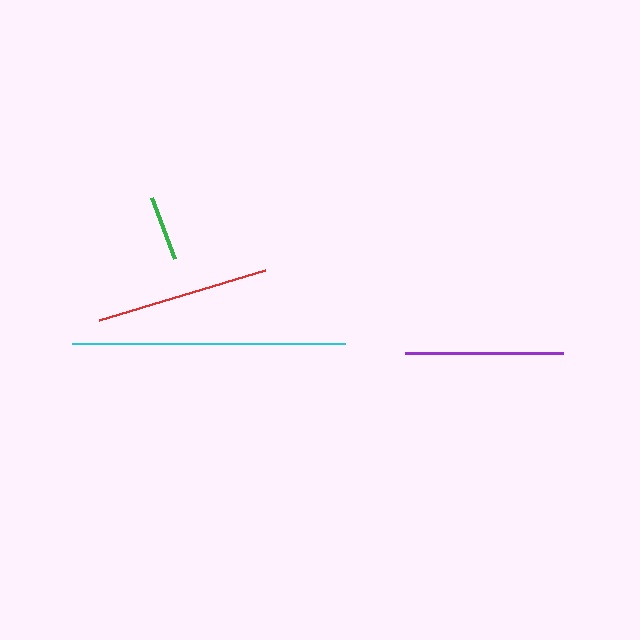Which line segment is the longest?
The cyan line is the longest at approximately 273 pixels.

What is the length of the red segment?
The red segment is approximately 173 pixels long.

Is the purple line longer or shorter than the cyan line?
The cyan line is longer than the purple line.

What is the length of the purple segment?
The purple segment is approximately 159 pixels long.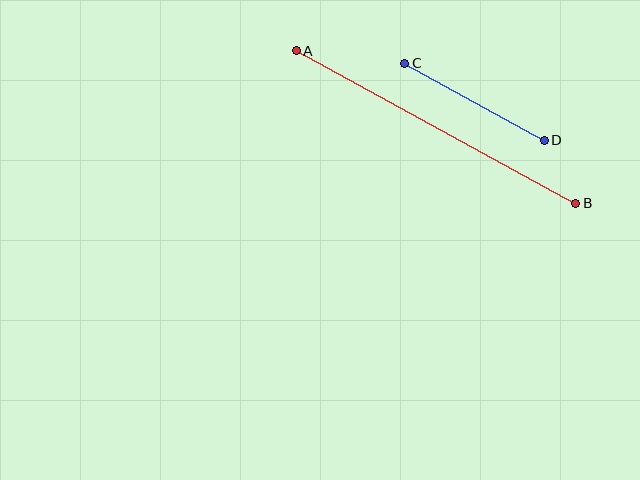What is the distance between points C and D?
The distance is approximately 160 pixels.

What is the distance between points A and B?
The distance is approximately 318 pixels.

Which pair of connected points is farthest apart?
Points A and B are farthest apart.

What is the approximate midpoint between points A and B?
The midpoint is at approximately (436, 127) pixels.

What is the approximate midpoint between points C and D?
The midpoint is at approximately (474, 102) pixels.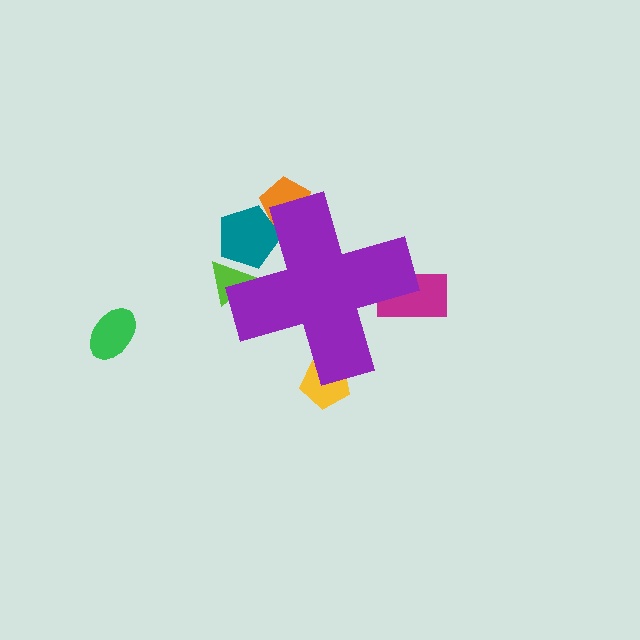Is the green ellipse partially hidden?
No, the green ellipse is fully visible.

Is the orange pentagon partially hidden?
Yes, the orange pentagon is partially hidden behind the purple cross.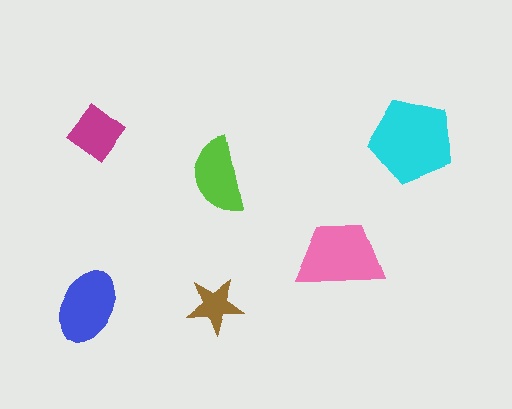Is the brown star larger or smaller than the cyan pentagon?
Smaller.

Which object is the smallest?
The brown star.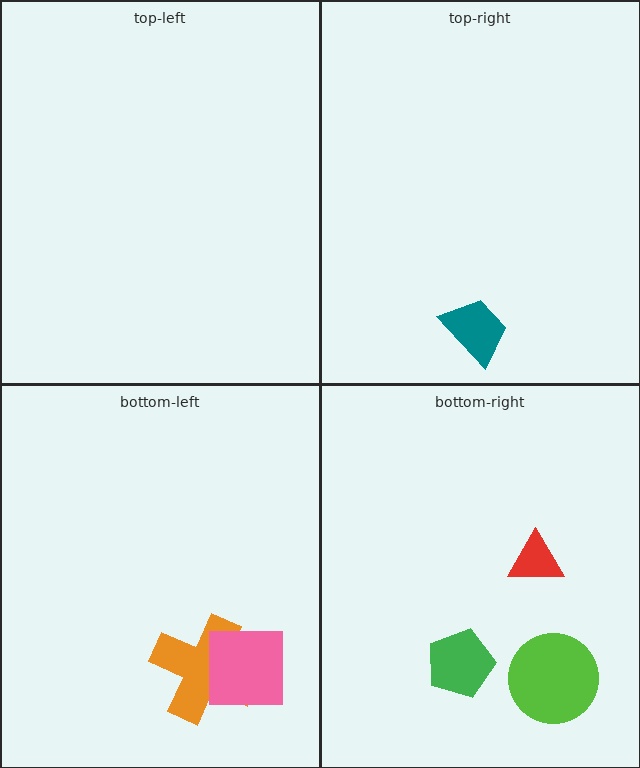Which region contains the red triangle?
The bottom-right region.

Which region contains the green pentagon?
The bottom-right region.